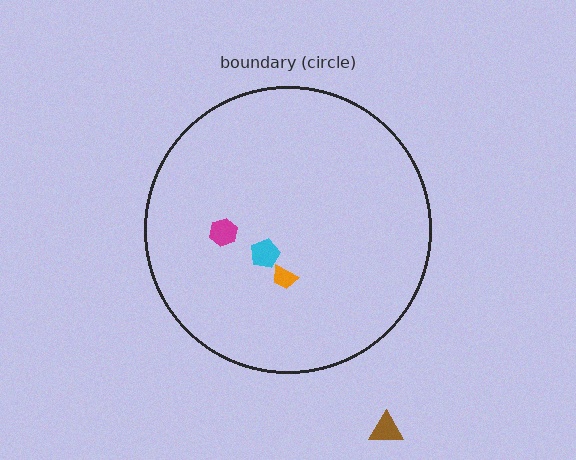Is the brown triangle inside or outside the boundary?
Outside.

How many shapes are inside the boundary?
3 inside, 1 outside.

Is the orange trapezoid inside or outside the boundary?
Inside.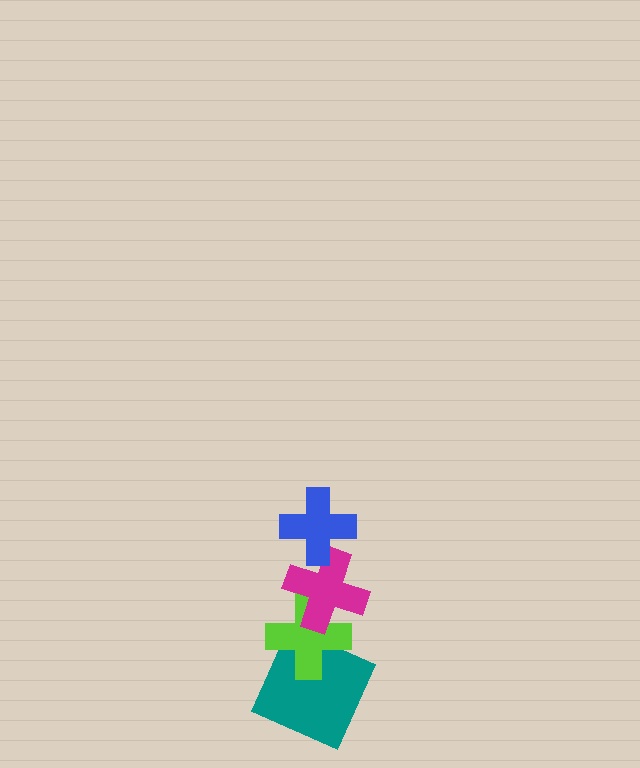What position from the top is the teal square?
The teal square is 4th from the top.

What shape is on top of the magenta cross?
The blue cross is on top of the magenta cross.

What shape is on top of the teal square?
The lime cross is on top of the teal square.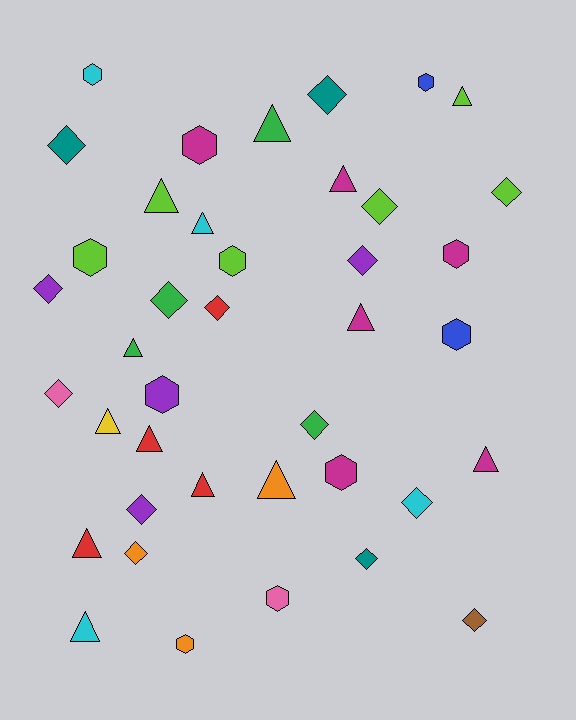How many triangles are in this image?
There are 14 triangles.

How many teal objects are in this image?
There are 3 teal objects.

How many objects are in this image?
There are 40 objects.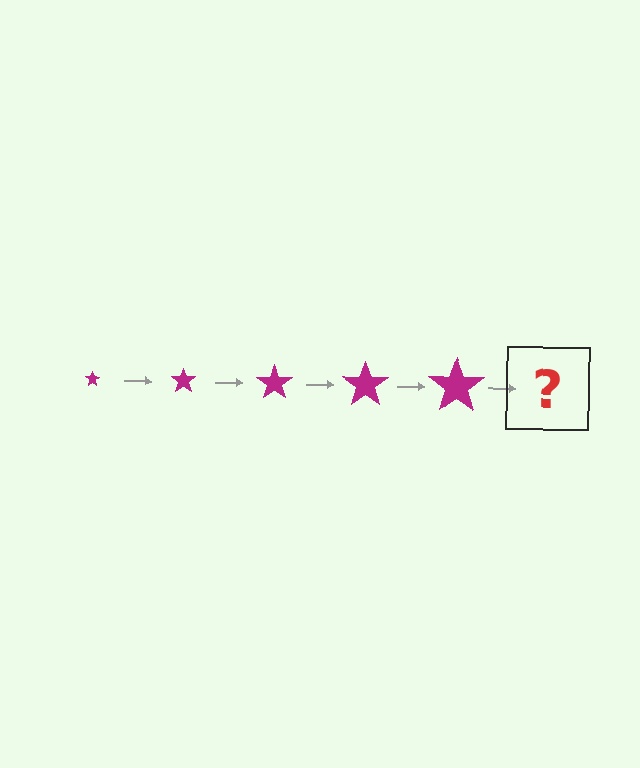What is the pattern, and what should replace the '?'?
The pattern is that the star gets progressively larger each step. The '?' should be a magenta star, larger than the previous one.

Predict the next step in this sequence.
The next step is a magenta star, larger than the previous one.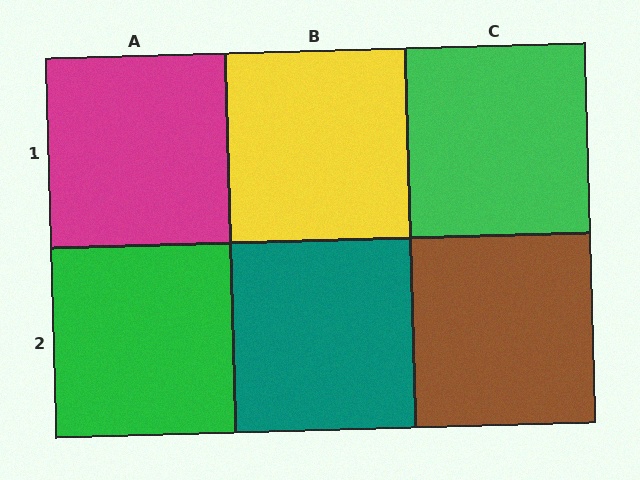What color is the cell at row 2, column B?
Teal.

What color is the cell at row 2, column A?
Green.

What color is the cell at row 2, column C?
Brown.